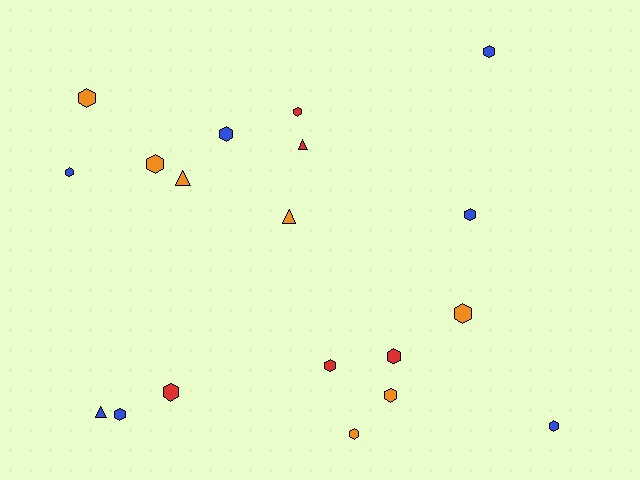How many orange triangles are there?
There are 2 orange triangles.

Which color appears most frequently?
Orange, with 7 objects.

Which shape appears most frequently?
Hexagon, with 15 objects.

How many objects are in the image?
There are 19 objects.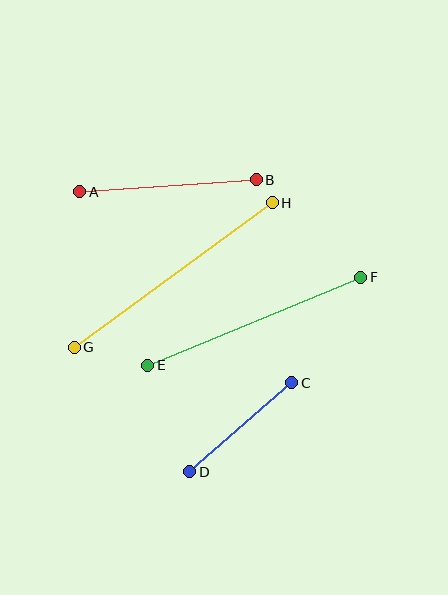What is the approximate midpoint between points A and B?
The midpoint is at approximately (168, 186) pixels.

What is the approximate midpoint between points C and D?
The midpoint is at approximately (241, 427) pixels.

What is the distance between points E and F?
The distance is approximately 231 pixels.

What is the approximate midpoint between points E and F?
The midpoint is at approximately (254, 321) pixels.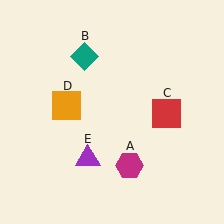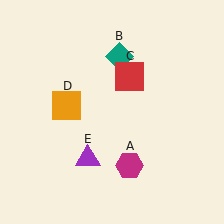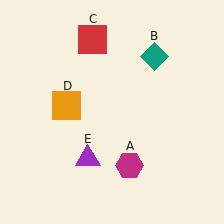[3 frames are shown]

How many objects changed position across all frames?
2 objects changed position: teal diamond (object B), red square (object C).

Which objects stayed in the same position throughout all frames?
Magenta hexagon (object A) and orange square (object D) and purple triangle (object E) remained stationary.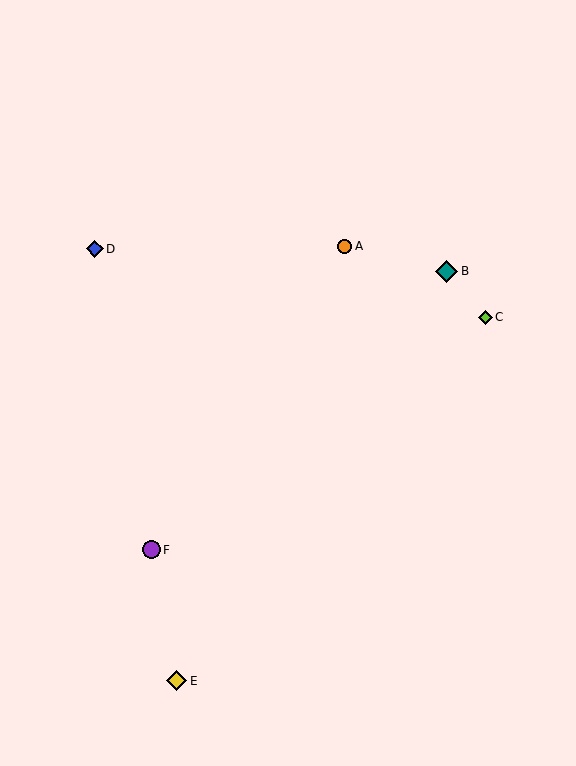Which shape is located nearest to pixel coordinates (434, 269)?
The teal diamond (labeled B) at (446, 271) is nearest to that location.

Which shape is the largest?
The teal diamond (labeled B) is the largest.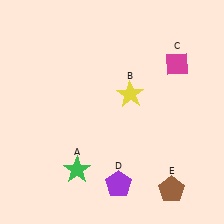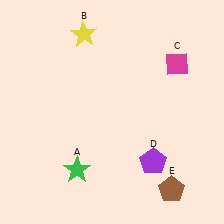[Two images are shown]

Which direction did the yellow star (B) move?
The yellow star (B) moved up.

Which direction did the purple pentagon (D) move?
The purple pentagon (D) moved right.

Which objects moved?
The objects that moved are: the yellow star (B), the purple pentagon (D).